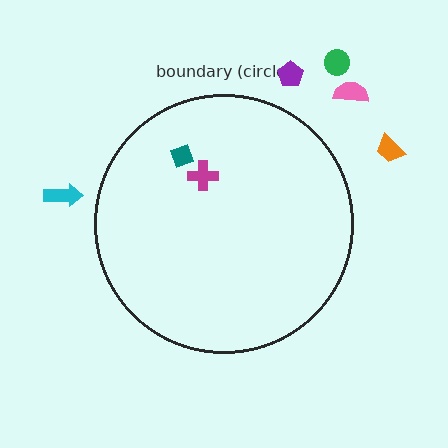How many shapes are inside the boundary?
2 inside, 5 outside.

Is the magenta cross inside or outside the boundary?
Inside.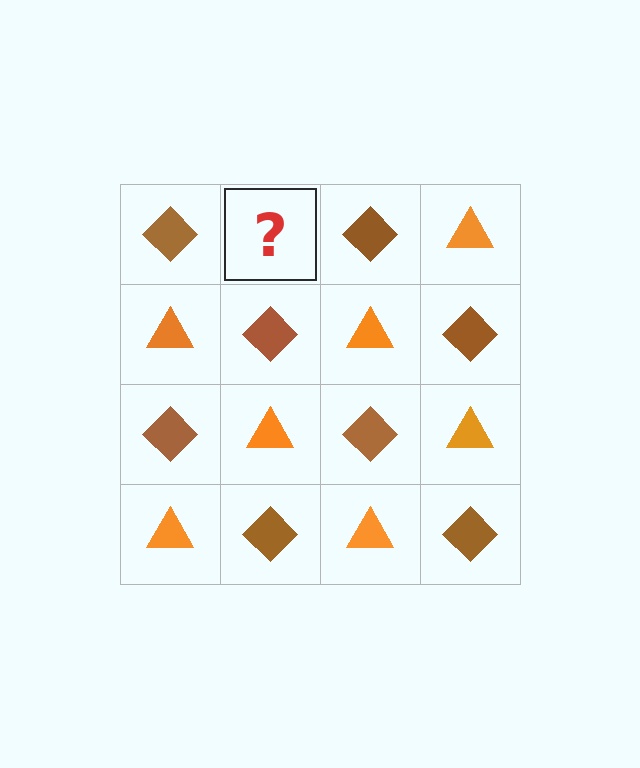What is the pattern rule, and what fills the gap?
The rule is that it alternates brown diamond and orange triangle in a checkerboard pattern. The gap should be filled with an orange triangle.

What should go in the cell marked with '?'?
The missing cell should contain an orange triangle.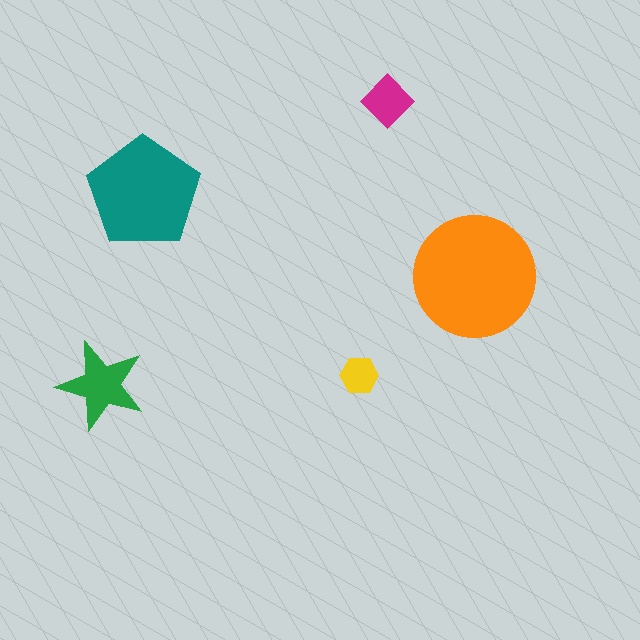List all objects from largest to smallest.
The orange circle, the teal pentagon, the green star, the magenta diamond, the yellow hexagon.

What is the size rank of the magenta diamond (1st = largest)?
4th.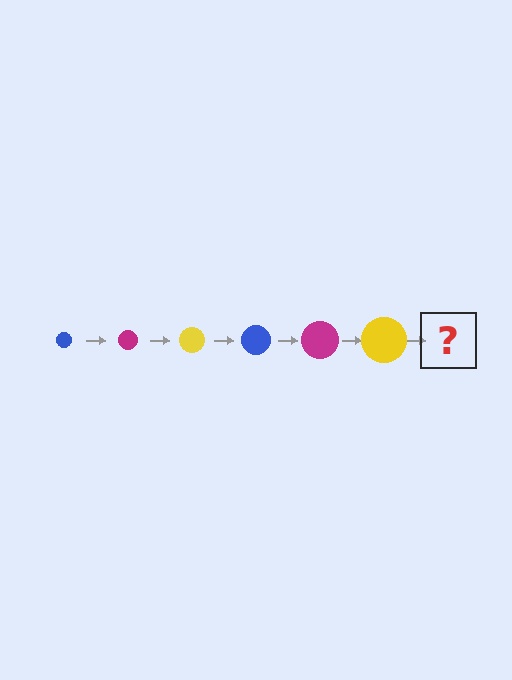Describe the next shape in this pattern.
It should be a blue circle, larger than the previous one.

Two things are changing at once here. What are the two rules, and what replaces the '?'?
The two rules are that the circle grows larger each step and the color cycles through blue, magenta, and yellow. The '?' should be a blue circle, larger than the previous one.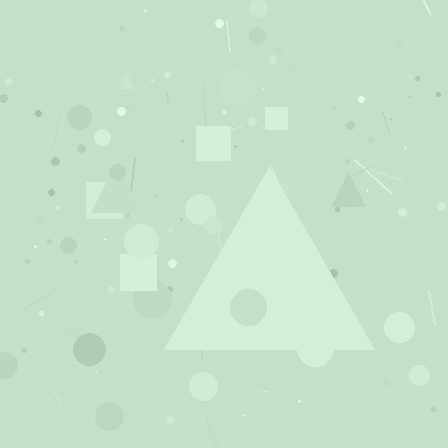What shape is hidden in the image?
A triangle is hidden in the image.